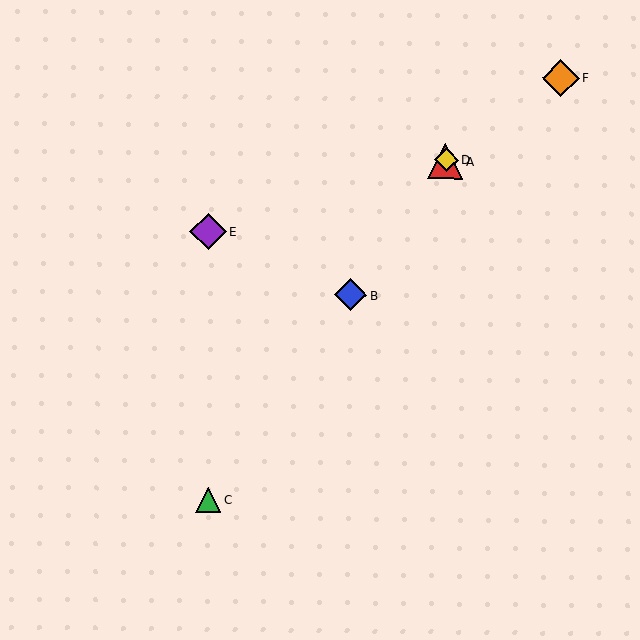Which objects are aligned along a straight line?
Objects A, B, C, D are aligned along a straight line.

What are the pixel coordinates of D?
Object D is at (446, 160).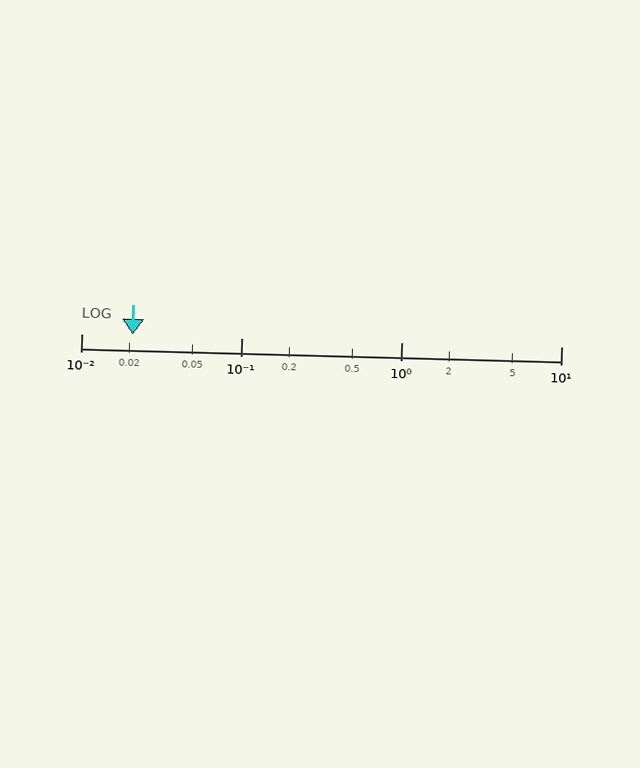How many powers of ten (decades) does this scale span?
The scale spans 3 decades, from 0.01 to 10.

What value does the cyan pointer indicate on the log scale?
The pointer indicates approximately 0.021.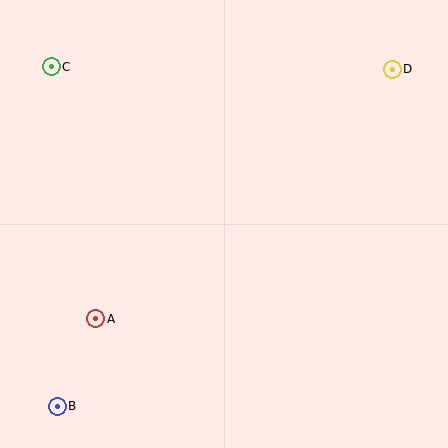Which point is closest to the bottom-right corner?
Point A is closest to the bottom-right corner.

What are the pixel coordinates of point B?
Point B is at (57, 406).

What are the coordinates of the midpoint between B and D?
The midpoint between B and D is at (225, 238).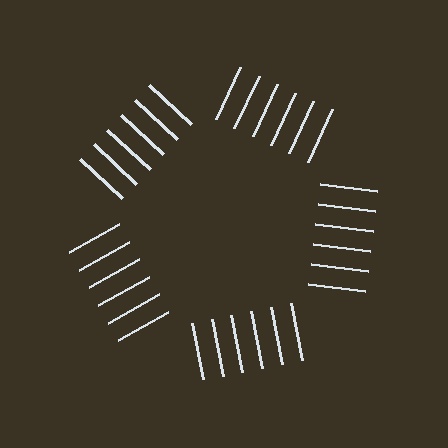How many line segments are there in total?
30 — 6 along each of the 5 edges.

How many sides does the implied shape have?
5 sides — the line-ends trace a pentagon.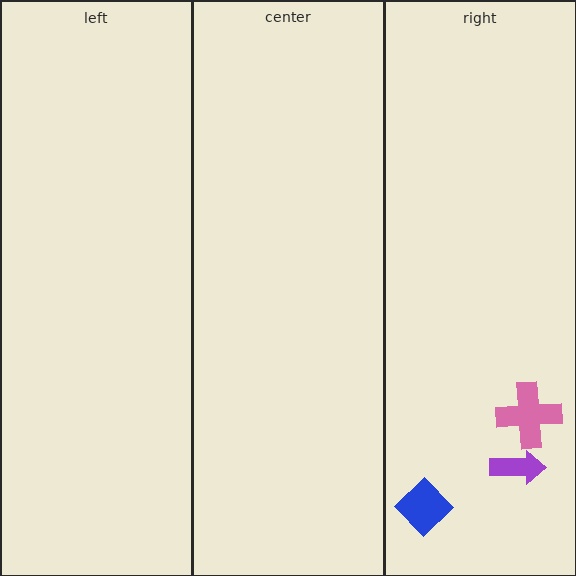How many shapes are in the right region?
3.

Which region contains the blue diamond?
The right region.